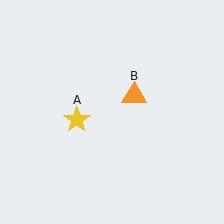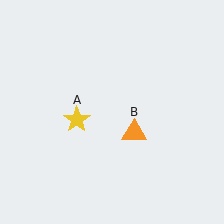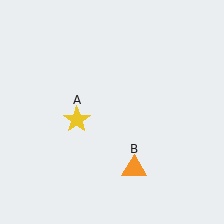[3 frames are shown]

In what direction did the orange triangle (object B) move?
The orange triangle (object B) moved down.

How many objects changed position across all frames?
1 object changed position: orange triangle (object B).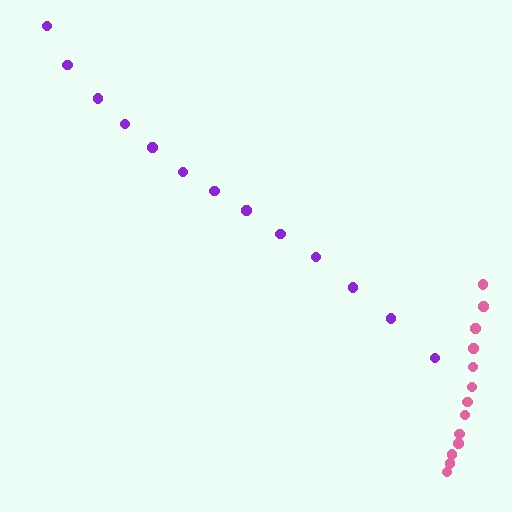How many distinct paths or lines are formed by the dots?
There are 2 distinct paths.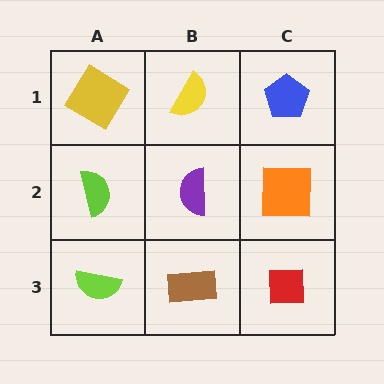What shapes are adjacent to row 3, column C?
An orange square (row 2, column C), a brown rectangle (row 3, column B).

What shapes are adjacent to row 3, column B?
A purple semicircle (row 2, column B), a lime semicircle (row 3, column A), a red square (row 3, column C).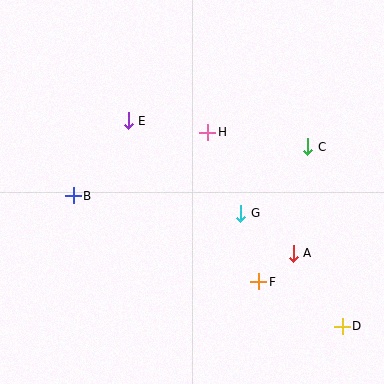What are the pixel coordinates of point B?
Point B is at (73, 196).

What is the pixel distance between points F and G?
The distance between F and G is 70 pixels.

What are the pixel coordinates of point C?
Point C is at (308, 147).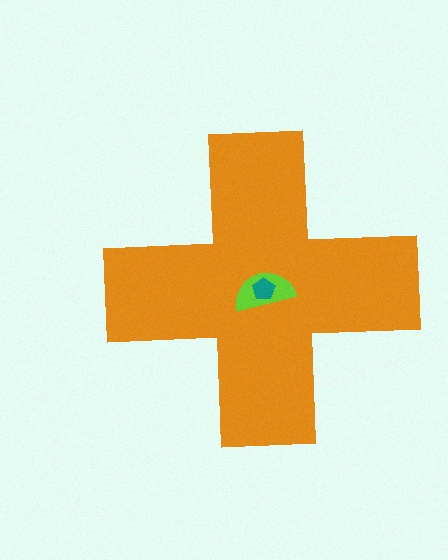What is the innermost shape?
The teal pentagon.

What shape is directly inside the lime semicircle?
The teal pentagon.